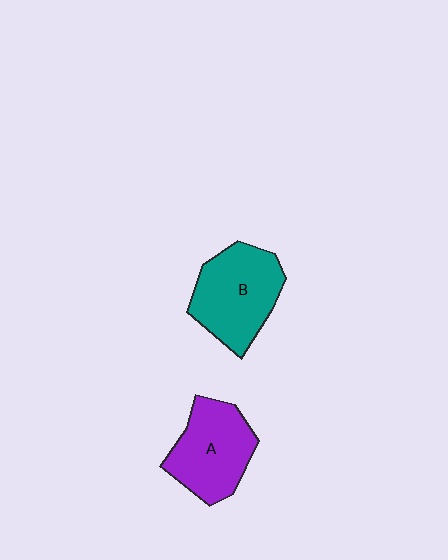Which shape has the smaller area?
Shape A (purple).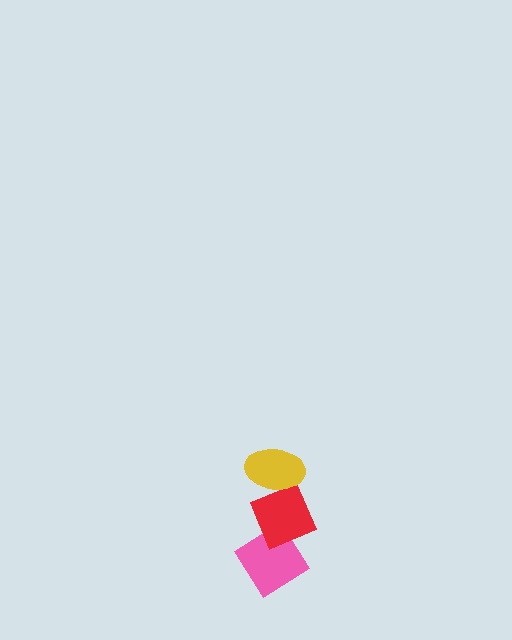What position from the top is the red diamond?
The red diamond is 2nd from the top.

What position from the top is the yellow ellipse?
The yellow ellipse is 1st from the top.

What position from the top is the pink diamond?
The pink diamond is 3rd from the top.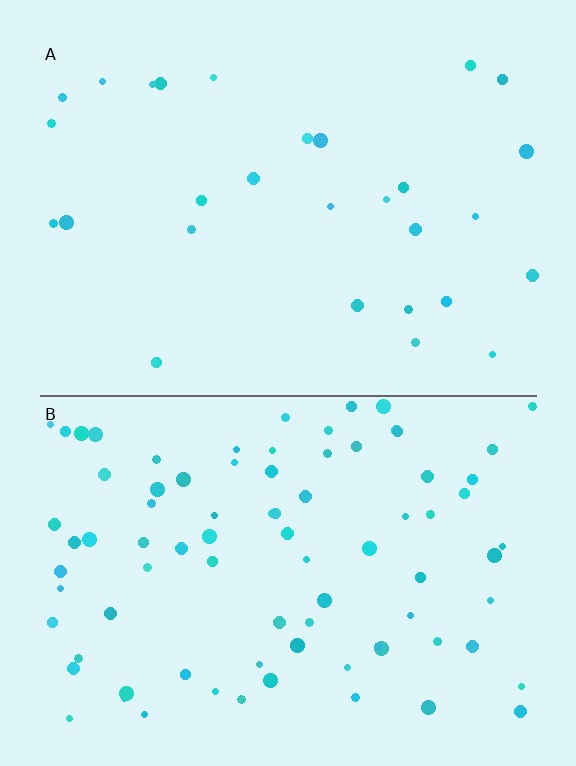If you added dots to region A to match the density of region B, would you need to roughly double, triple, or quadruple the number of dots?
Approximately triple.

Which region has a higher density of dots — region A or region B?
B (the bottom).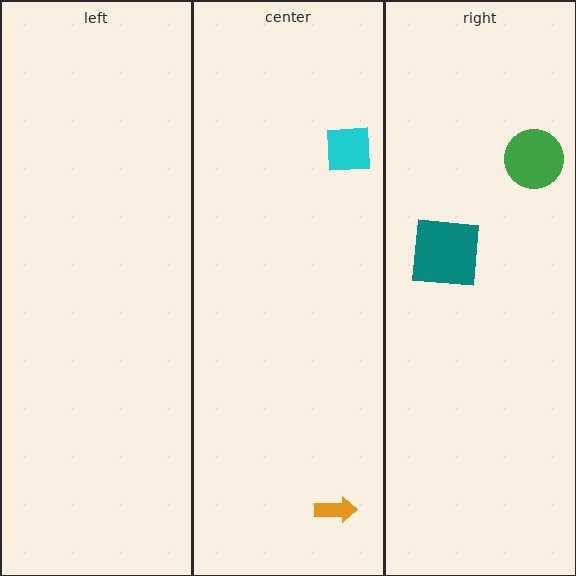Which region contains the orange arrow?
The center region.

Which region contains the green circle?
The right region.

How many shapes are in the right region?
2.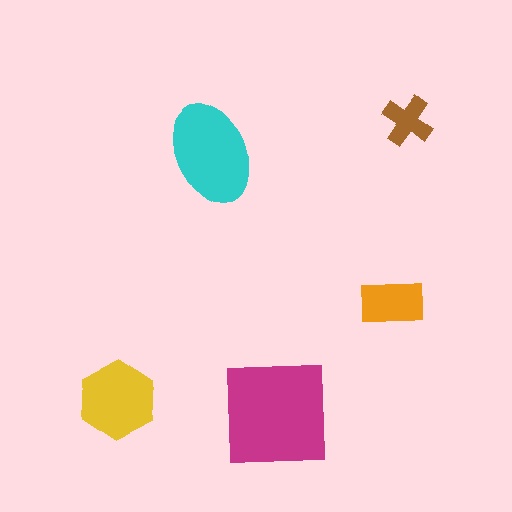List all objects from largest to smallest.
The magenta square, the cyan ellipse, the yellow hexagon, the orange rectangle, the brown cross.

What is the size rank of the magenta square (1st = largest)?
1st.